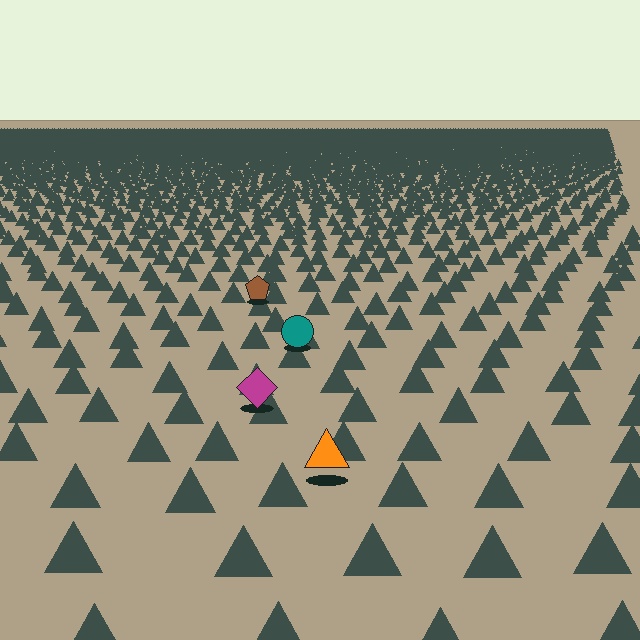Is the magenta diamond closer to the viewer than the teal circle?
Yes. The magenta diamond is closer — you can tell from the texture gradient: the ground texture is coarser near it.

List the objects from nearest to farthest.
From nearest to farthest: the orange triangle, the magenta diamond, the teal circle, the brown pentagon.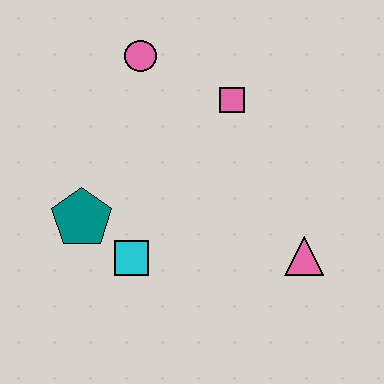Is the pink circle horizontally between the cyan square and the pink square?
Yes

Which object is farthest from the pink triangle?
The pink circle is farthest from the pink triangle.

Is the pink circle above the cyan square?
Yes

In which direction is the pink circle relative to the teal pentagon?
The pink circle is above the teal pentagon.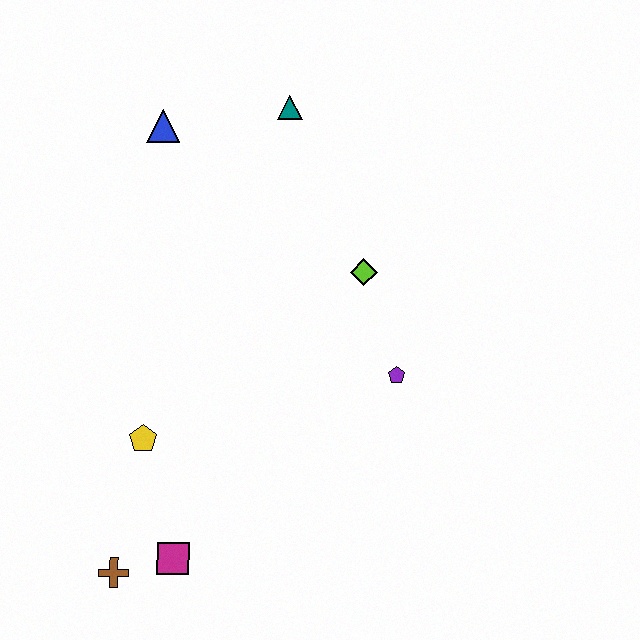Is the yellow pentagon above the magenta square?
Yes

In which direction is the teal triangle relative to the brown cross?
The teal triangle is above the brown cross.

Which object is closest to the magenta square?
The brown cross is closest to the magenta square.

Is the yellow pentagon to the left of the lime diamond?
Yes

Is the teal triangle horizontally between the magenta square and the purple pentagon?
Yes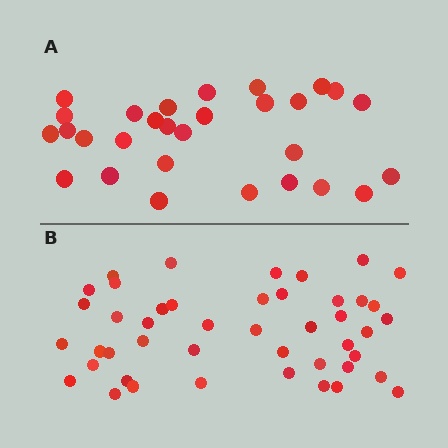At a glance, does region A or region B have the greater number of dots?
Region B (the bottom region) has more dots.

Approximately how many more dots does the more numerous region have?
Region B has approximately 15 more dots than region A.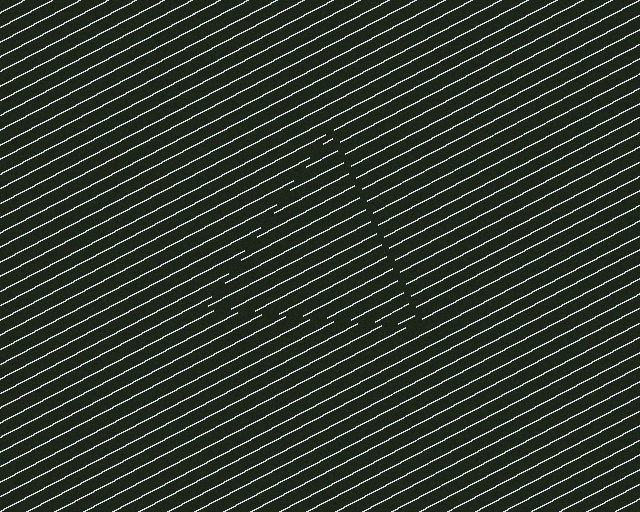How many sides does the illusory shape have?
3 sides — the line-ends trace a triangle.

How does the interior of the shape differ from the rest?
The interior of the shape contains the same grating, shifted by half a period — the contour is defined by the phase discontinuity where line-ends from the inner and outer gratings abut.